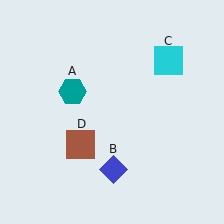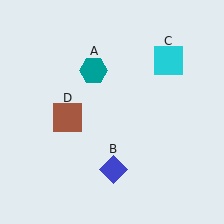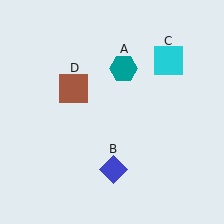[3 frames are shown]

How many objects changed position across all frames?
2 objects changed position: teal hexagon (object A), brown square (object D).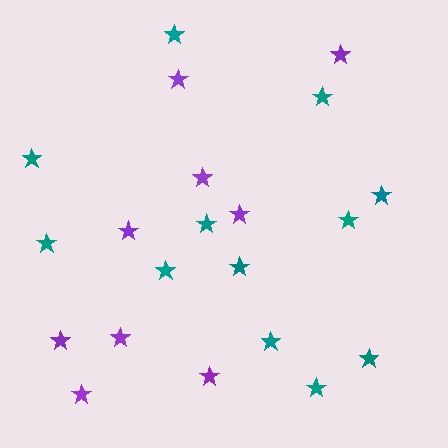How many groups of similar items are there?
There are 2 groups: one group of purple stars (9) and one group of teal stars (12).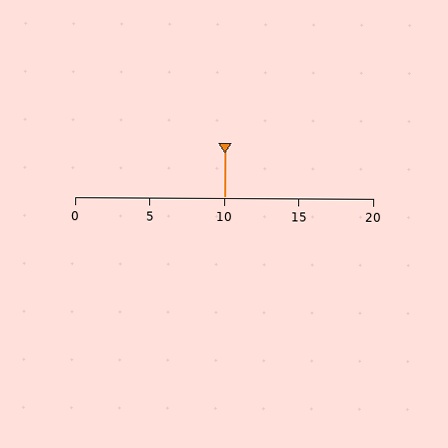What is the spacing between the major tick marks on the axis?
The major ticks are spaced 5 apart.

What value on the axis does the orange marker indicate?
The marker indicates approximately 10.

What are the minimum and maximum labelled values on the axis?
The axis runs from 0 to 20.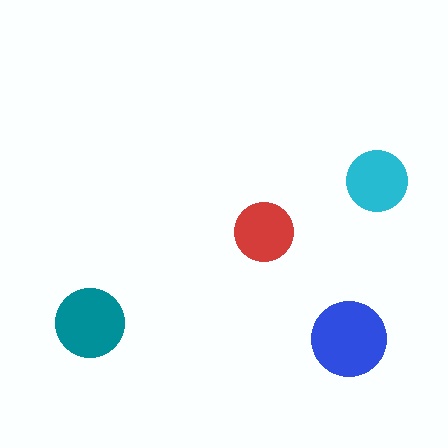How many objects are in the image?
There are 4 objects in the image.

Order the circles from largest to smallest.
the blue one, the teal one, the cyan one, the red one.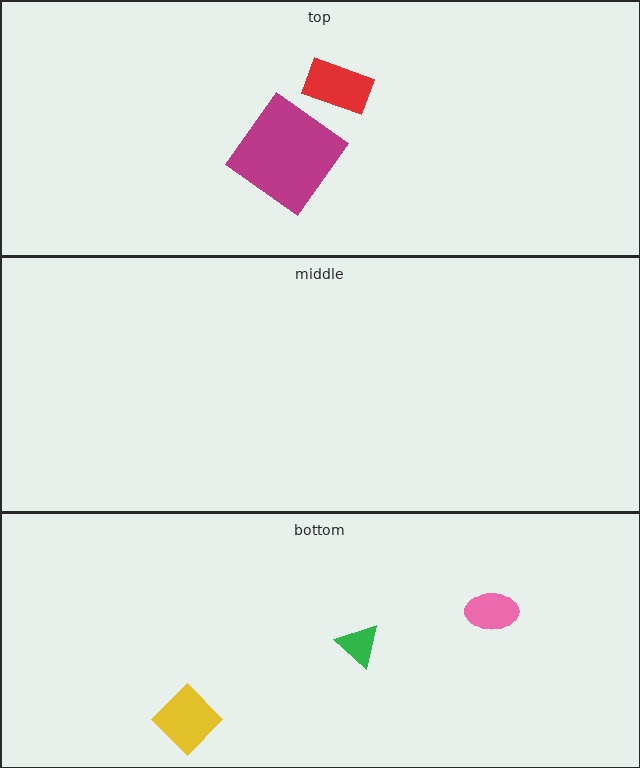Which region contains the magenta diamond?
The top region.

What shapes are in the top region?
The magenta diamond, the red rectangle.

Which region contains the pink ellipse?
The bottom region.